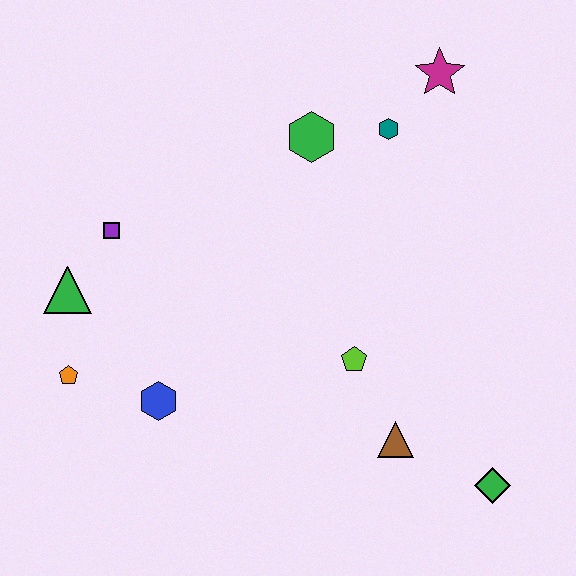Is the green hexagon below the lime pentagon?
No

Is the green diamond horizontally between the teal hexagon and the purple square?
No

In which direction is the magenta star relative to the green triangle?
The magenta star is to the right of the green triangle.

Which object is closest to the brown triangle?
The lime pentagon is closest to the brown triangle.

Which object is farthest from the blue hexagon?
The magenta star is farthest from the blue hexagon.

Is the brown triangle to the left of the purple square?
No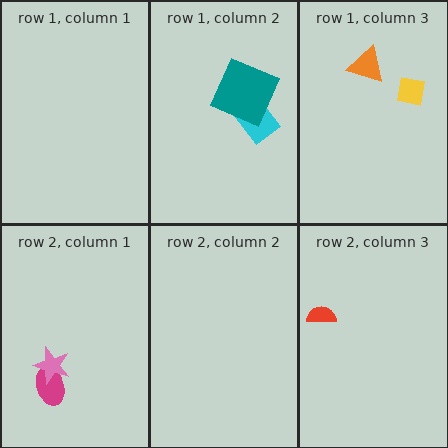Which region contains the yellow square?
The row 1, column 3 region.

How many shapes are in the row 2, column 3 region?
1.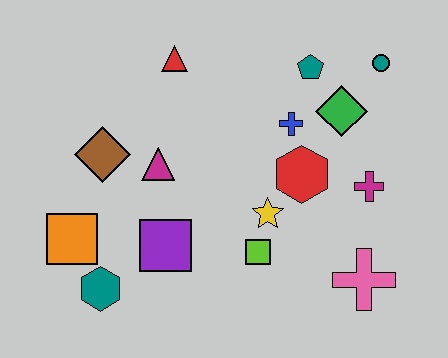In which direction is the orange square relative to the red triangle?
The orange square is below the red triangle.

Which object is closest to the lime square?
The yellow star is closest to the lime square.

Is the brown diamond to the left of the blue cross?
Yes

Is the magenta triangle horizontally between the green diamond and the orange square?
Yes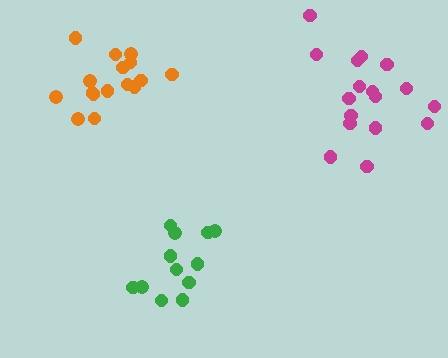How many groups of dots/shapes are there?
There are 3 groups.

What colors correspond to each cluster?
The clusters are colored: orange, magenta, green.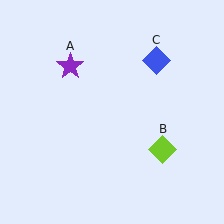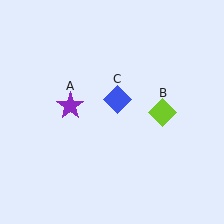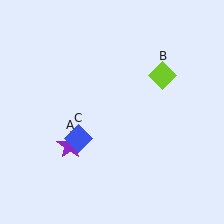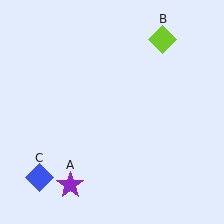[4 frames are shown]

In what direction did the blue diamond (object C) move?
The blue diamond (object C) moved down and to the left.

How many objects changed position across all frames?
3 objects changed position: purple star (object A), lime diamond (object B), blue diamond (object C).